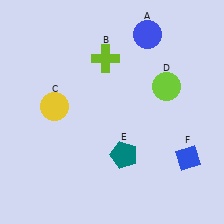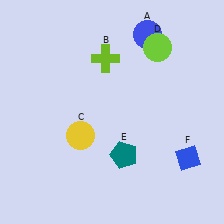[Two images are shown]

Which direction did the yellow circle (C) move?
The yellow circle (C) moved down.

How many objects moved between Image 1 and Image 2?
2 objects moved between the two images.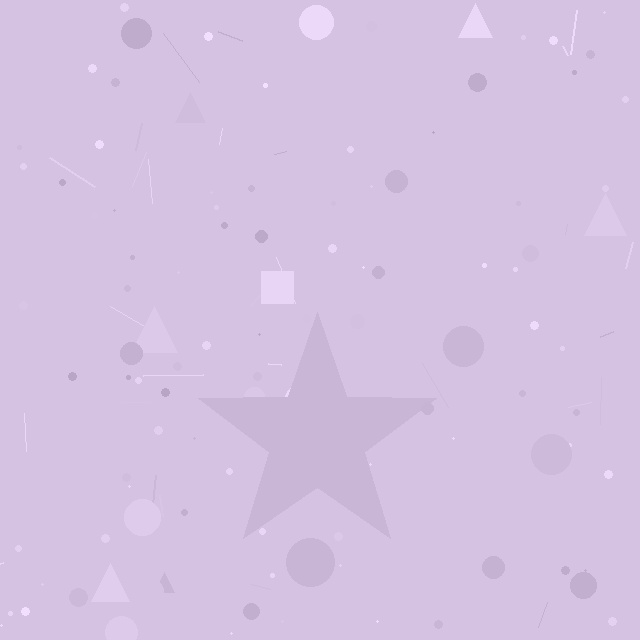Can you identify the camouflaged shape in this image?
The camouflaged shape is a star.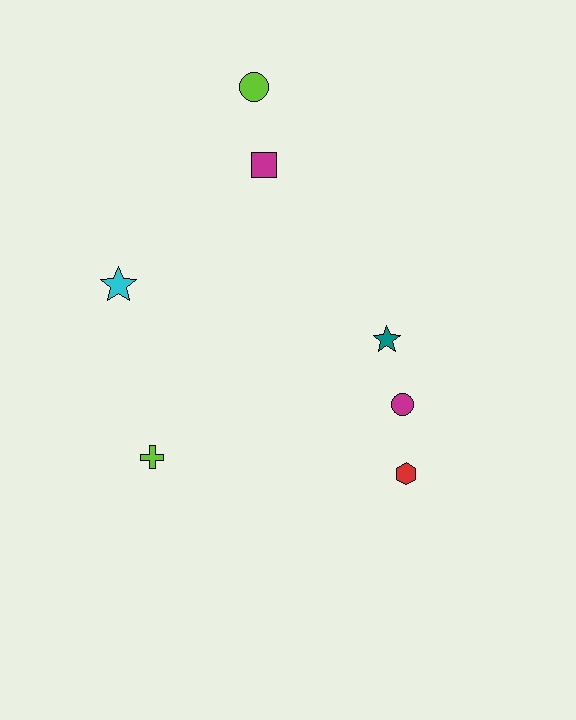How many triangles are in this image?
There are no triangles.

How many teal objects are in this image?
There is 1 teal object.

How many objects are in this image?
There are 7 objects.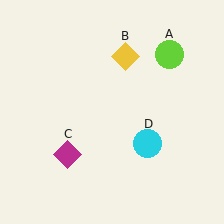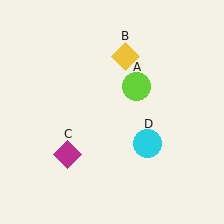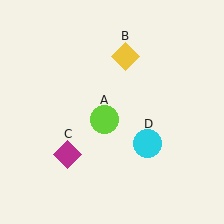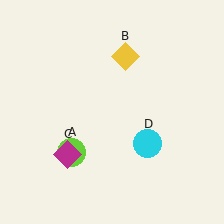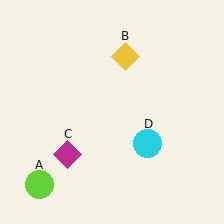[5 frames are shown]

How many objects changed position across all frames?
1 object changed position: lime circle (object A).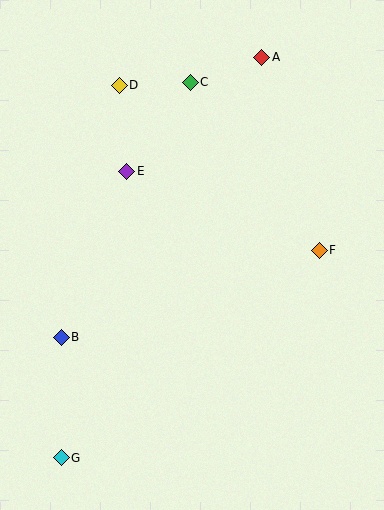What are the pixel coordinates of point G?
Point G is at (61, 458).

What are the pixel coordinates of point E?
Point E is at (127, 171).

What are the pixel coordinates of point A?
Point A is at (262, 57).